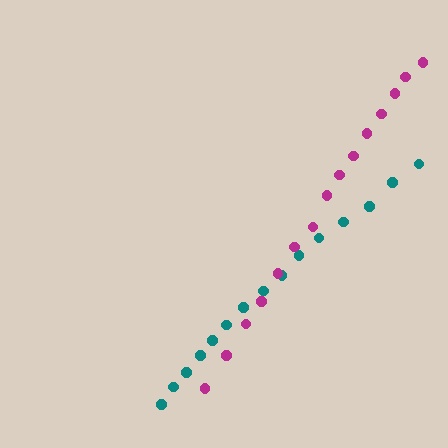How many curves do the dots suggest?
There are 2 distinct paths.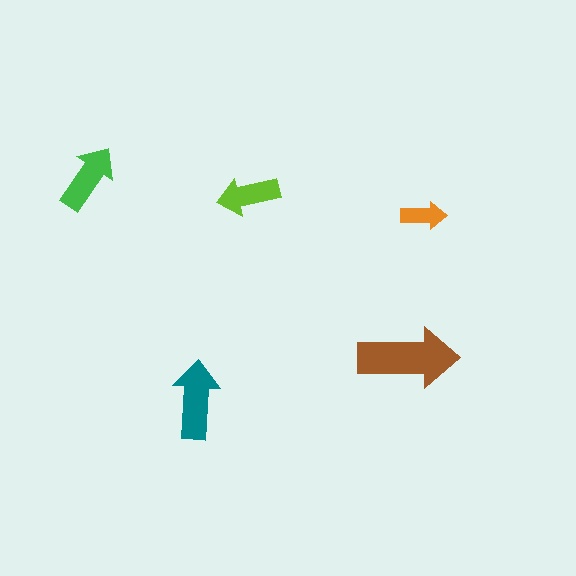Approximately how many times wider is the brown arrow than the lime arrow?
About 1.5 times wider.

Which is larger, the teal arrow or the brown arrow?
The brown one.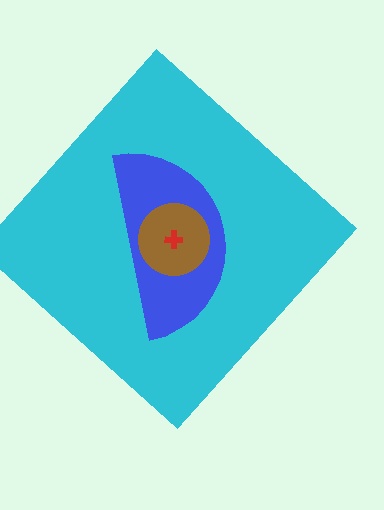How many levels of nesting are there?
4.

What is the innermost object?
The red cross.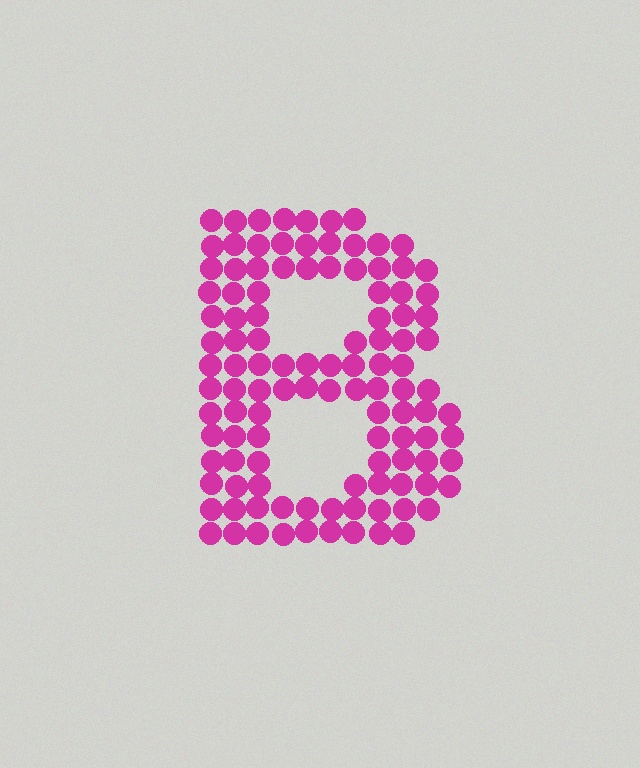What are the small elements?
The small elements are circles.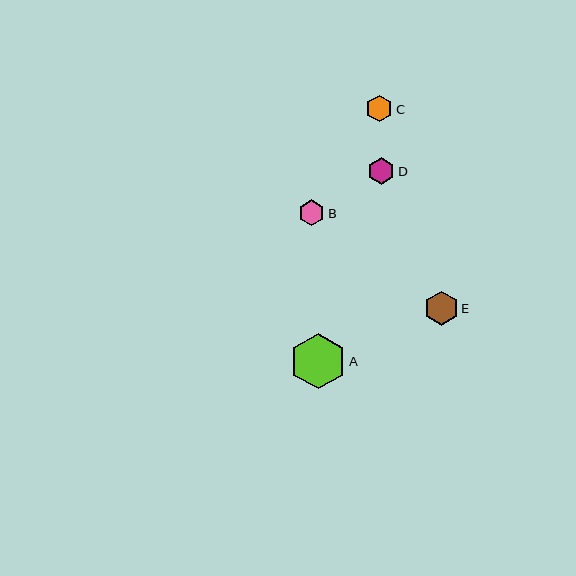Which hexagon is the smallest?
Hexagon B is the smallest with a size of approximately 26 pixels.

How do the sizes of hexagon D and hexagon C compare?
Hexagon D and hexagon C are approximately the same size.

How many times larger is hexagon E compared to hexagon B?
Hexagon E is approximately 1.3 times the size of hexagon B.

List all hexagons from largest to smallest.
From largest to smallest: A, E, D, C, B.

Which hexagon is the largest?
Hexagon A is the largest with a size of approximately 55 pixels.